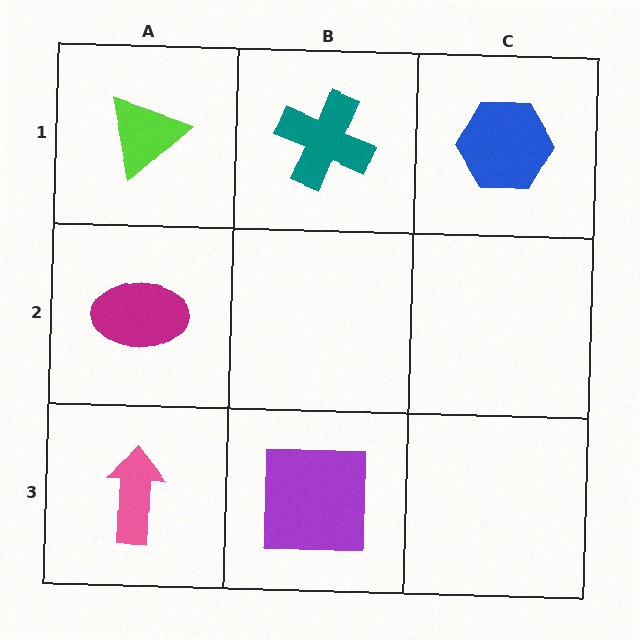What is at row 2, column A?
A magenta ellipse.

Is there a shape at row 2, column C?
No, that cell is empty.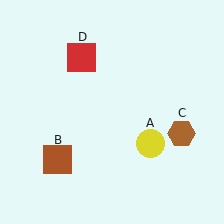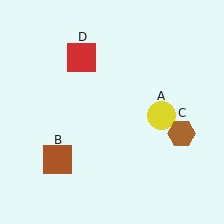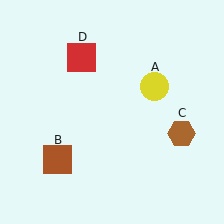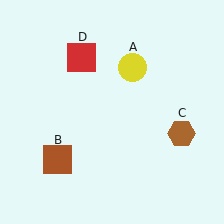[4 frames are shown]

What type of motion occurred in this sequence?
The yellow circle (object A) rotated counterclockwise around the center of the scene.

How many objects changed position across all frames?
1 object changed position: yellow circle (object A).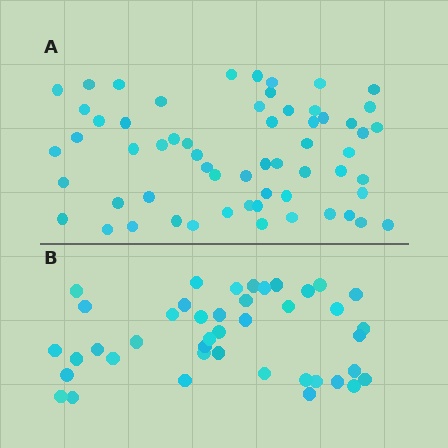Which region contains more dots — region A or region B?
Region A (the top region) has more dots.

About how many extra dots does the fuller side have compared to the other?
Region A has approximately 20 more dots than region B.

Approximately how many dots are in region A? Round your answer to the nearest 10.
About 60 dots.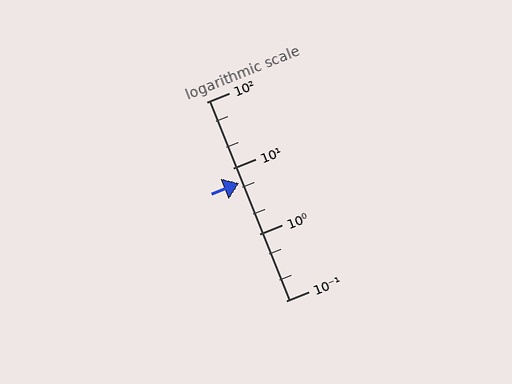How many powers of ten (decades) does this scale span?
The scale spans 3 decades, from 0.1 to 100.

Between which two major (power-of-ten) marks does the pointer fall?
The pointer is between 1 and 10.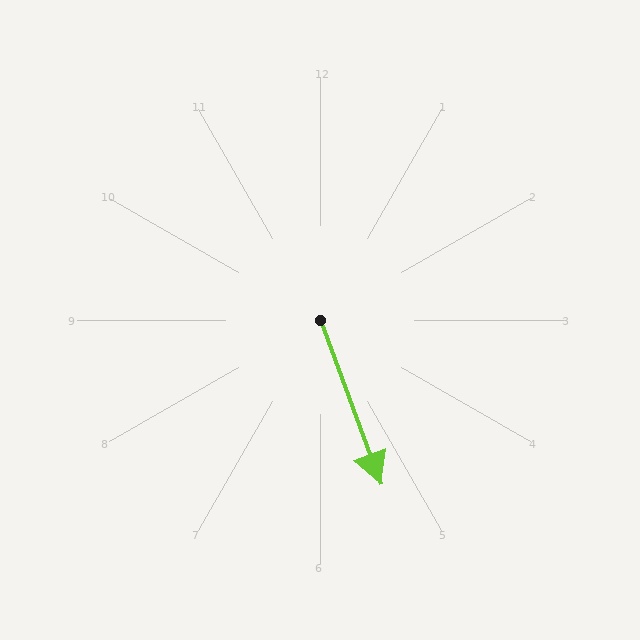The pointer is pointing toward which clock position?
Roughly 5 o'clock.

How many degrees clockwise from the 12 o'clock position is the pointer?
Approximately 160 degrees.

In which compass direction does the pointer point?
South.